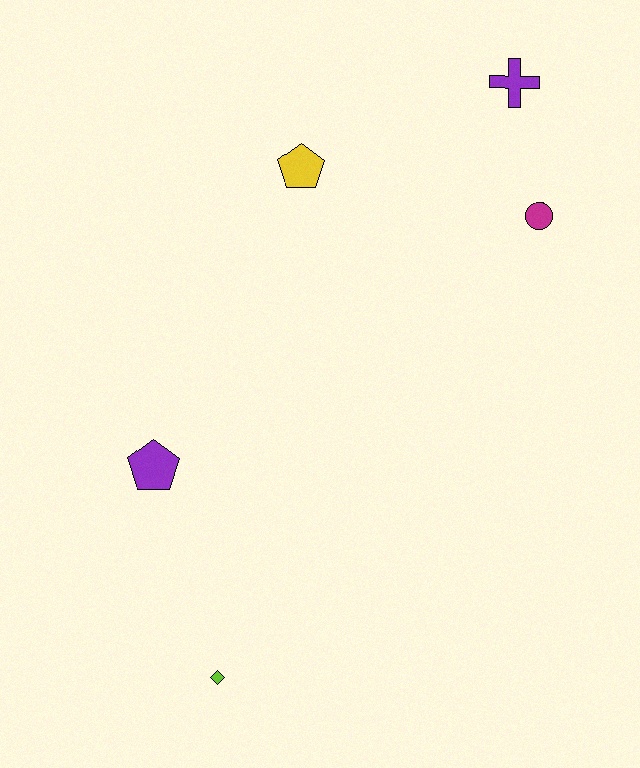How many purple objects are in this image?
There are 2 purple objects.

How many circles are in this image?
There is 1 circle.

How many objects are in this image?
There are 5 objects.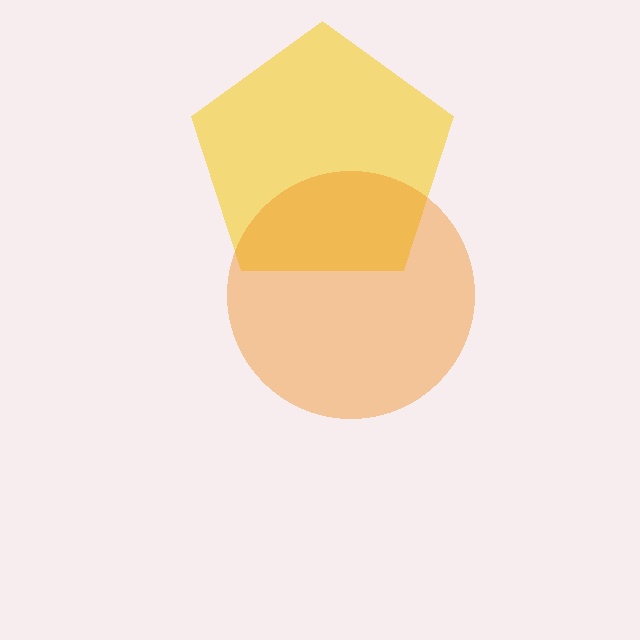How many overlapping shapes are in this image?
There are 2 overlapping shapes in the image.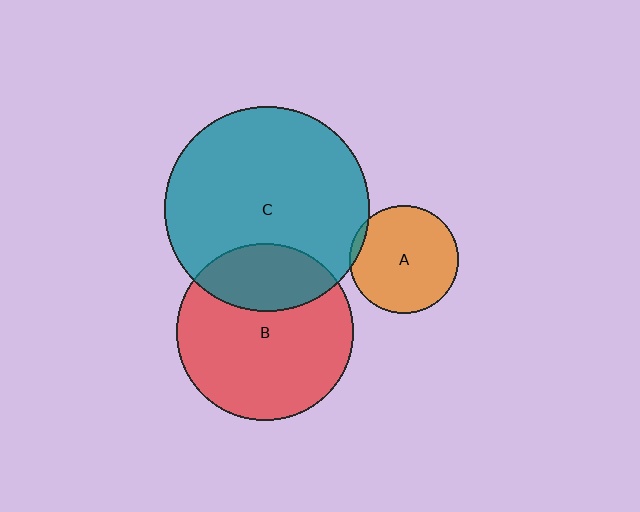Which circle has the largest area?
Circle C (teal).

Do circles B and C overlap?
Yes.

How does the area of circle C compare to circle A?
Approximately 3.5 times.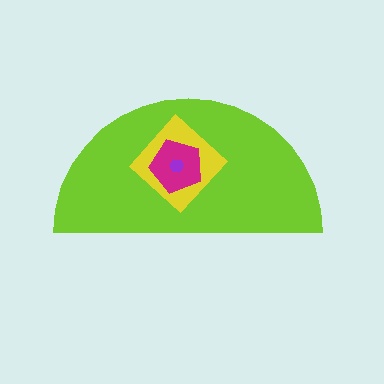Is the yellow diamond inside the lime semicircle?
Yes.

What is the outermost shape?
The lime semicircle.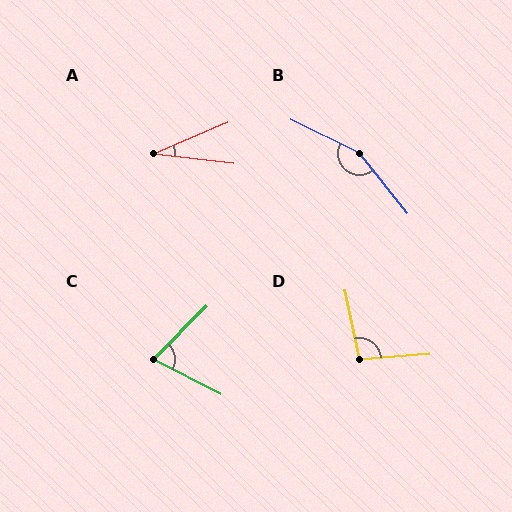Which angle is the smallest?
A, at approximately 30 degrees.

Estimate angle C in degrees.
Approximately 72 degrees.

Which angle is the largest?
B, at approximately 154 degrees.